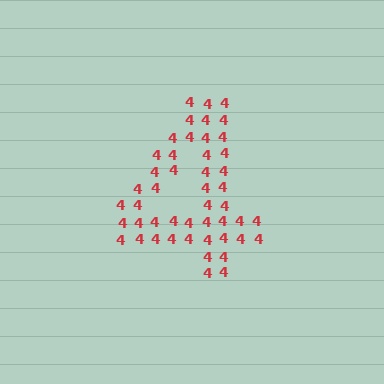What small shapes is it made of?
It is made of small digit 4's.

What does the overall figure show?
The overall figure shows the digit 4.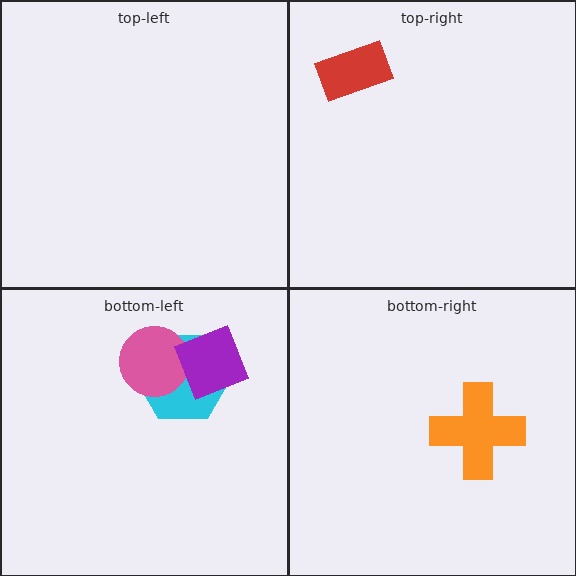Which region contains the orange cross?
The bottom-right region.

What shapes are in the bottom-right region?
The orange cross.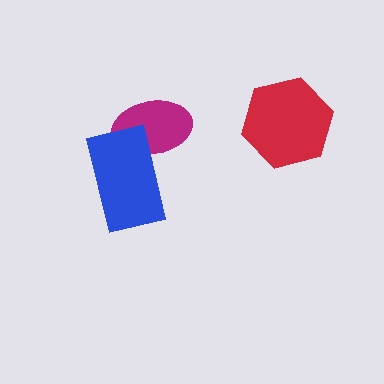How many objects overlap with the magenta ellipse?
1 object overlaps with the magenta ellipse.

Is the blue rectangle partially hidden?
No, no other shape covers it.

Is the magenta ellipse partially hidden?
Yes, it is partially covered by another shape.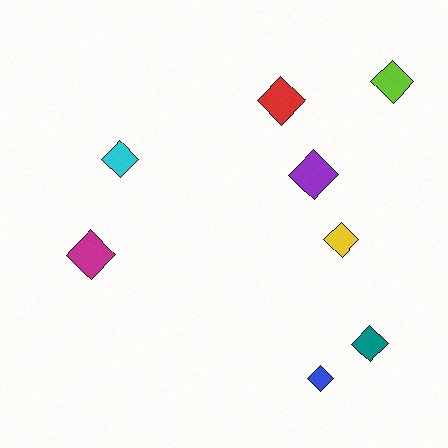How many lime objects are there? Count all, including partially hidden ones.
There is 1 lime object.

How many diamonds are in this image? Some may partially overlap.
There are 8 diamonds.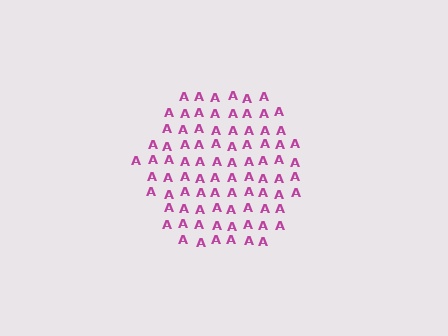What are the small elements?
The small elements are letter A's.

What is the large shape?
The large shape is a hexagon.